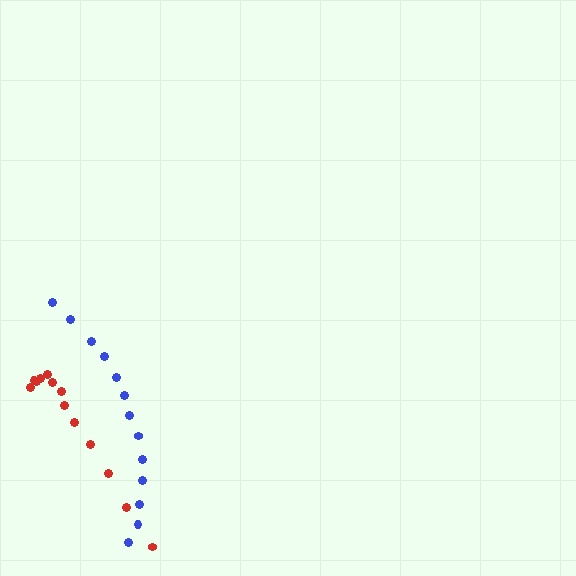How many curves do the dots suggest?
There are 2 distinct paths.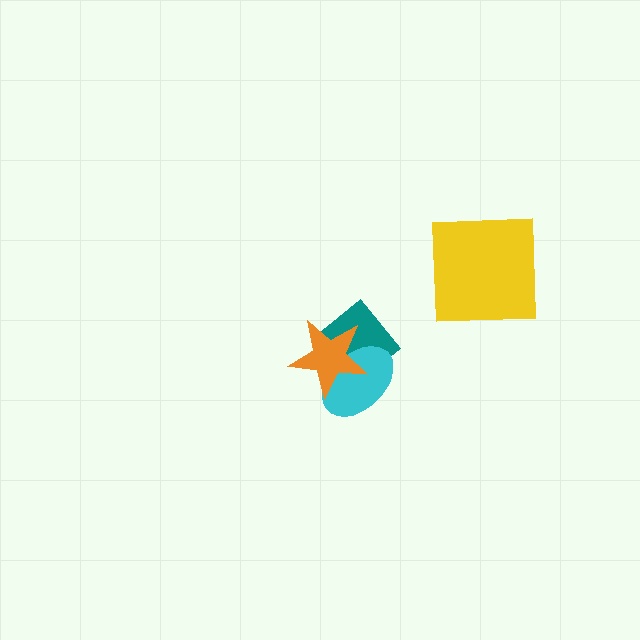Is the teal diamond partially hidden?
Yes, it is partially covered by another shape.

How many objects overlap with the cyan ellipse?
2 objects overlap with the cyan ellipse.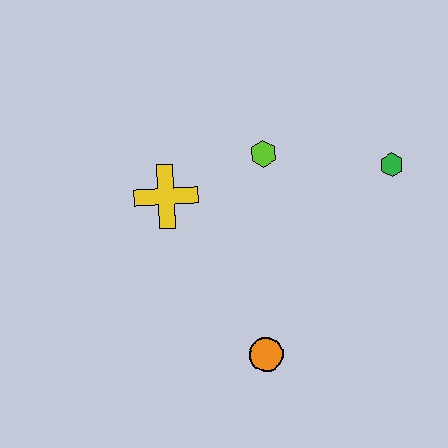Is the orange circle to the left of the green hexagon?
Yes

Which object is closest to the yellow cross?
The lime hexagon is closest to the yellow cross.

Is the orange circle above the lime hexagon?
No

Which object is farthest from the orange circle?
The green hexagon is farthest from the orange circle.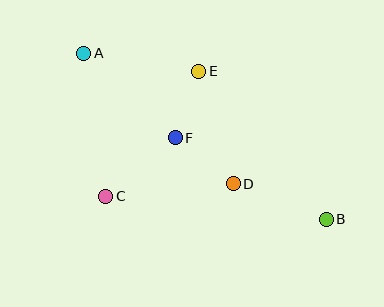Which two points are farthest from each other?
Points A and B are farthest from each other.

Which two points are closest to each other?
Points E and F are closest to each other.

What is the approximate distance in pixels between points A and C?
The distance between A and C is approximately 144 pixels.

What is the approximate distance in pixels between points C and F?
The distance between C and F is approximately 91 pixels.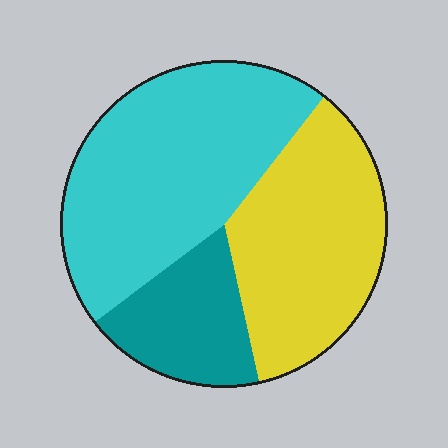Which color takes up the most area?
Cyan, at roughly 45%.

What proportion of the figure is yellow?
Yellow takes up about three eighths (3/8) of the figure.